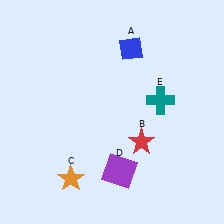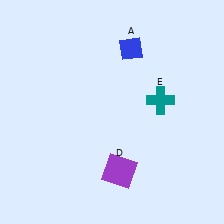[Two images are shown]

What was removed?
The red star (B), the orange star (C) were removed in Image 2.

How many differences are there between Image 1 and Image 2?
There are 2 differences between the two images.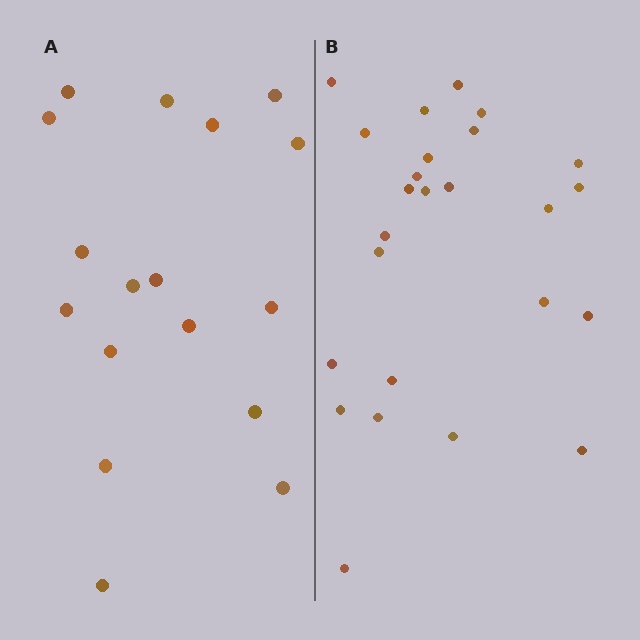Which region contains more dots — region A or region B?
Region B (the right region) has more dots.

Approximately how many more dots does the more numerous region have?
Region B has roughly 8 or so more dots than region A.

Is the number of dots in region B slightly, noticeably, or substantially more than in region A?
Region B has substantially more. The ratio is roughly 1.5 to 1.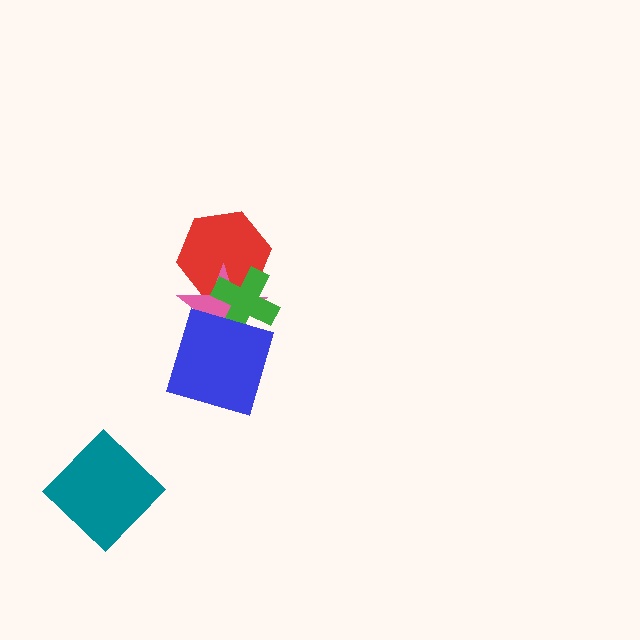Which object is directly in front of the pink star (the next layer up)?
The green cross is directly in front of the pink star.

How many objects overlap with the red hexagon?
2 objects overlap with the red hexagon.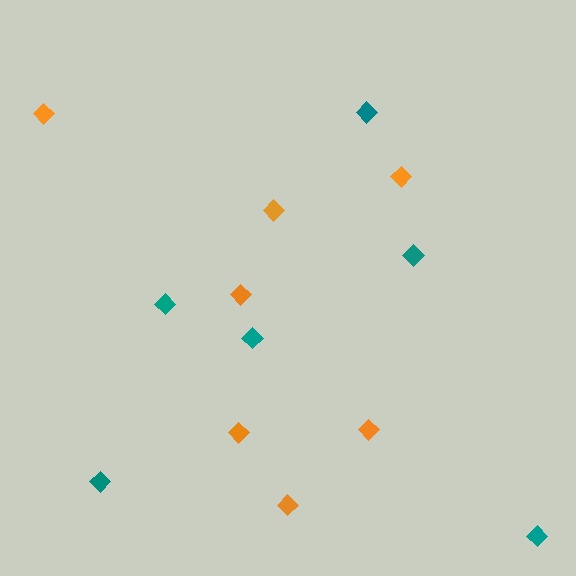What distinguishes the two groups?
There are 2 groups: one group of orange diamonds (7) and one group of teal diamonds (6).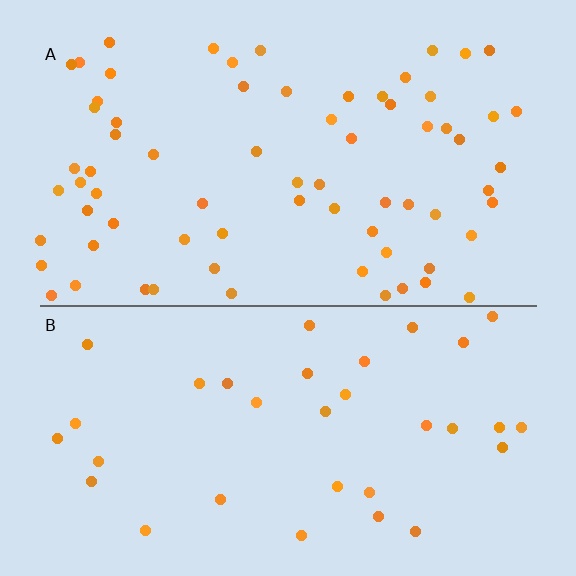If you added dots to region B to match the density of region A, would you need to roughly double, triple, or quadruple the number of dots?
Approximately double.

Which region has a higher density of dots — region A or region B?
A (the top).